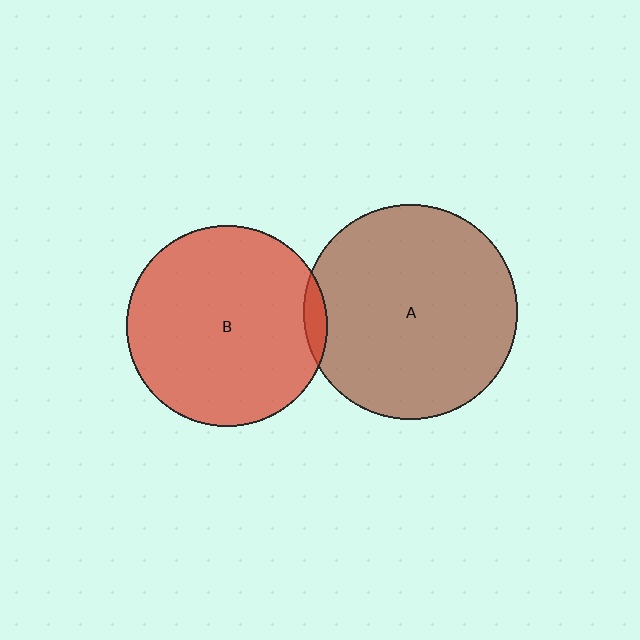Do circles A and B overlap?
Yes.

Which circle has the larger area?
Circle A (brown).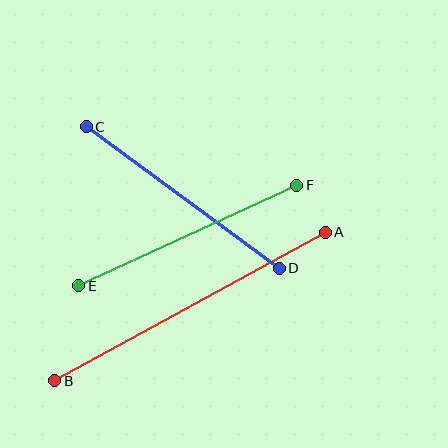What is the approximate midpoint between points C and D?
The midpoint is at approximately (183, 198) pixels.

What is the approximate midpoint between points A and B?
The midpoint is at approximately (190, 307) pixels.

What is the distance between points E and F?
The distance is approximately 240 pixels.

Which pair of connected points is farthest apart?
Points A and B are farthest apart.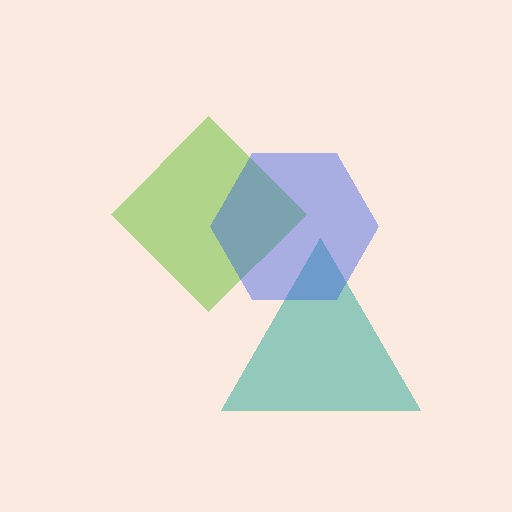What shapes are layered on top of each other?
The layered shapes are: a teal triangle, a lime diamond, a blue hexagon.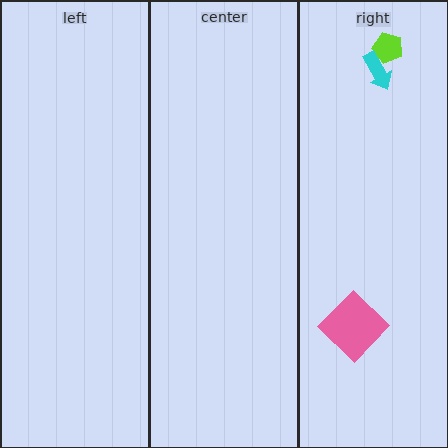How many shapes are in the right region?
3.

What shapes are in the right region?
The lime pentagon, the pink diamond, the cyan arrow.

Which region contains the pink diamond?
The right region.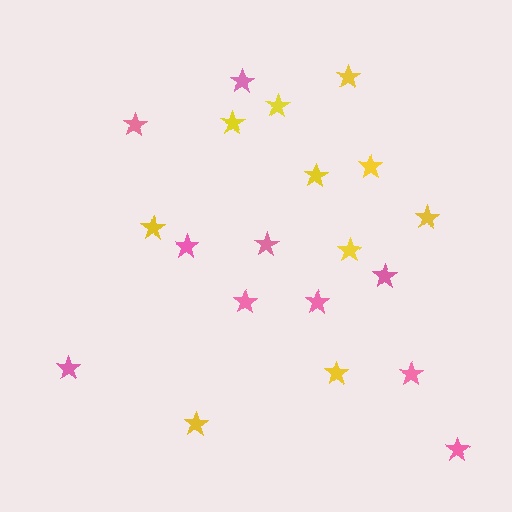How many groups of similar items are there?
There are 2 groups: one group of pink stars (10) and one group of yellow stars (10).